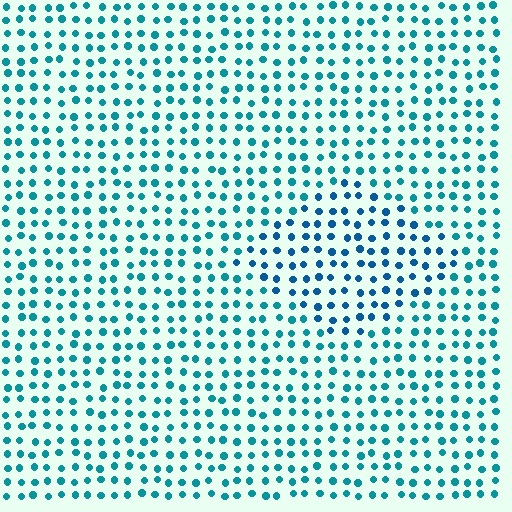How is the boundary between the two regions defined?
The boundary is defined purely by a slight shift in hue (about 25 degrees). Spacing, size, and orientation are identical on both sides.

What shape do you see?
I see a diamond.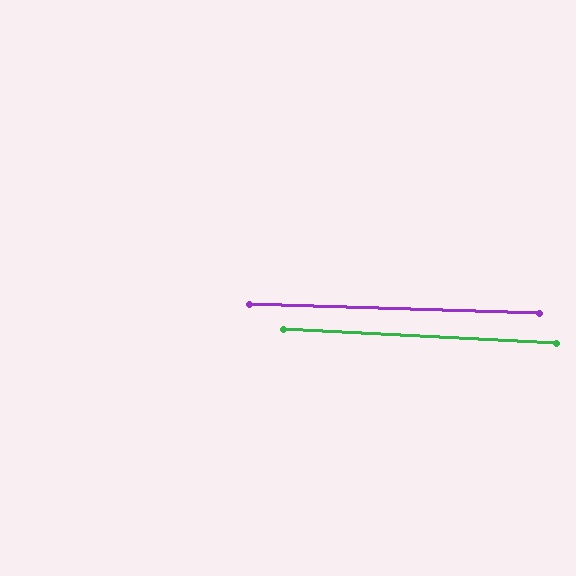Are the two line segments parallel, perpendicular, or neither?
Parallel — their directions differ by only 1.1°.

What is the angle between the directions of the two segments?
Approximately 1 degree.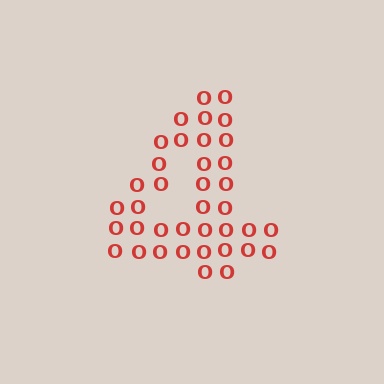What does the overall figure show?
The overall figure shows the digit 4.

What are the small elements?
The small elements are letter O's.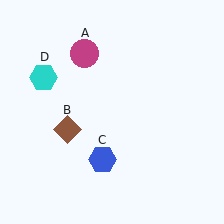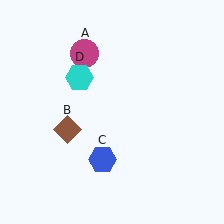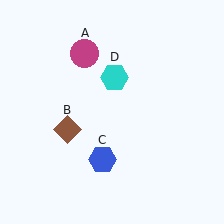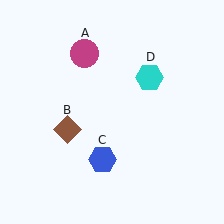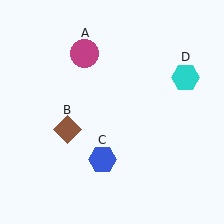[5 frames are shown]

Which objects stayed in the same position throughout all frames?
Magenta circle (object A) and brown diamond (object B) and blue hexagon (object C) remained stationary.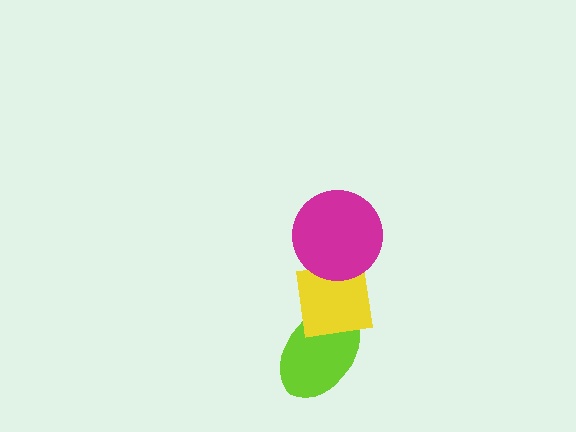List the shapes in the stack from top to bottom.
From top to bottom: the magenta circle, the yellow square, the lime ellipse.